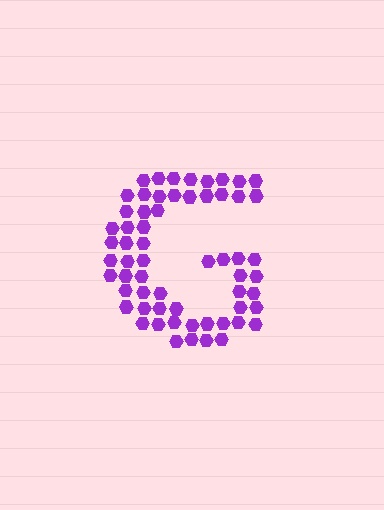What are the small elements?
The small elements are hexagons.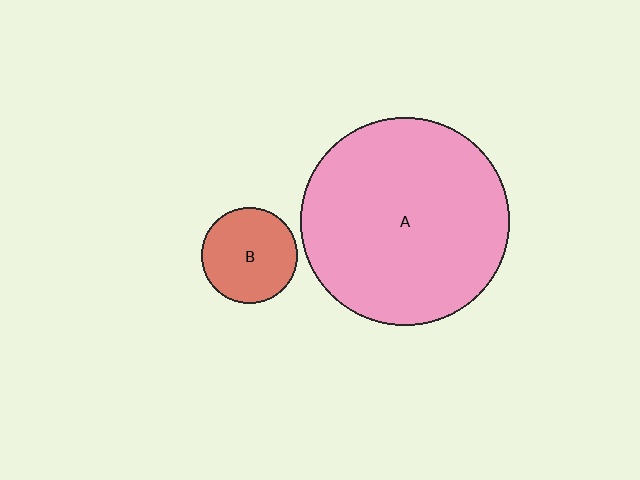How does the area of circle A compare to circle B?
Approximately 4.7 times.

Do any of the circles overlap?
No, none of the circles overlap.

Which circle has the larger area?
Circle A (pink).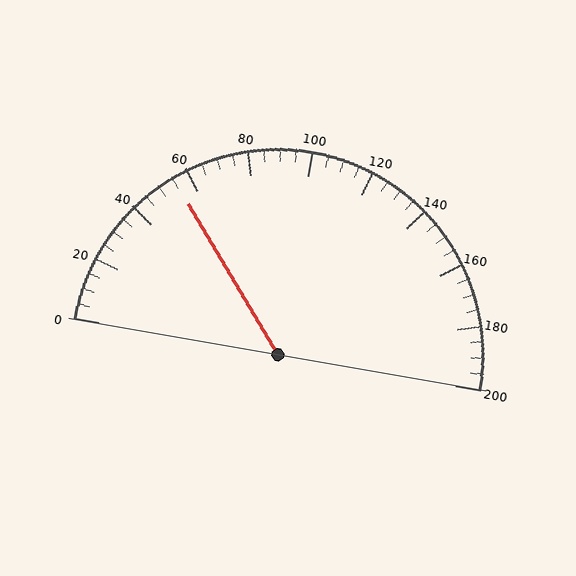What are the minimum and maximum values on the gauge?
The gauge ranges from 0 to 200.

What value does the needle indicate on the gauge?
The needle indicates approximately 55.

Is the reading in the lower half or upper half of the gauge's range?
The reading is in the lower half of the range (0 to 200).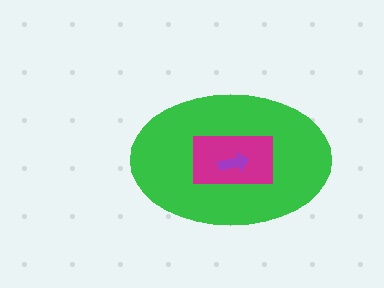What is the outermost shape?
The green ellipse.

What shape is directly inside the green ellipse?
The magenta rectangle.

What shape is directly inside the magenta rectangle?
The purple arrow.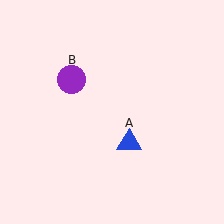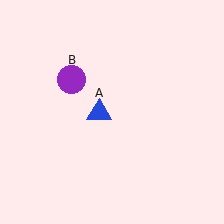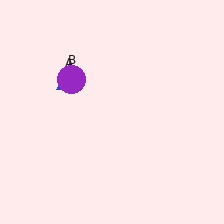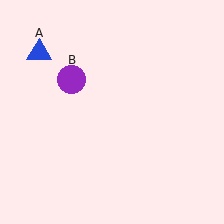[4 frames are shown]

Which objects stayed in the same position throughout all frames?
Purple circle (object B) remained stationary.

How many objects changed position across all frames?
1 object changed position: blue triangle (object A).